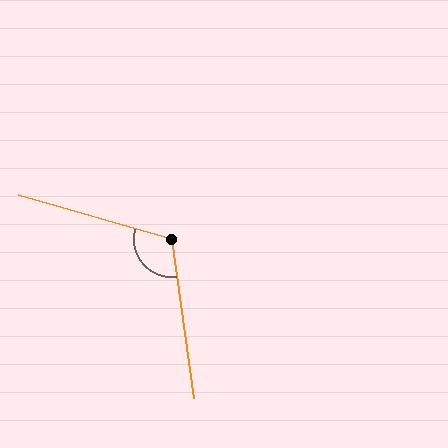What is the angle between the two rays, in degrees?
Approximately 114 degrees.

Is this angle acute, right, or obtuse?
It is obtuse.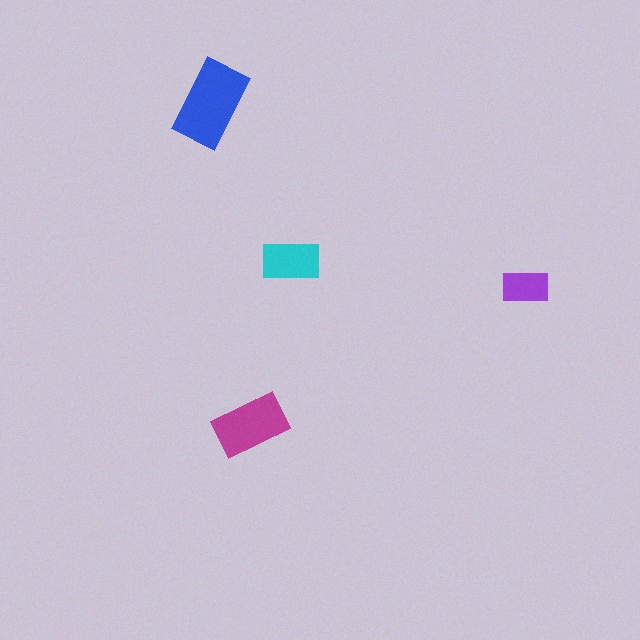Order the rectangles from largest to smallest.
the blue one, the magenta one, the cyan one, the purple one.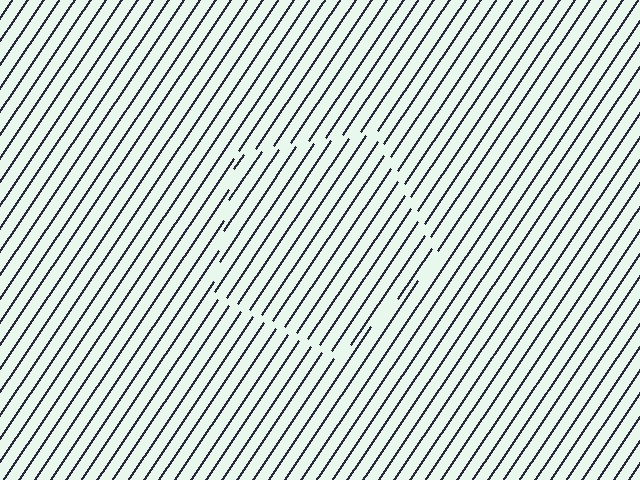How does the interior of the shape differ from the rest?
The interior of the shape contains the same grating, shifted by half a period — the contour is defined by the phase discontinuity where line-ends from the inner and outer gratings abut.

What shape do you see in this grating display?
An illusory pentagon. The interior of the shape contains the same grating, shifted by half a period — the contour is defined by the phase discontinuity where line-ends from the inner and outer gratings abut.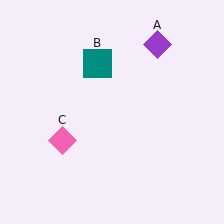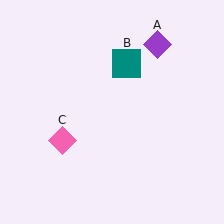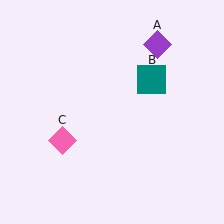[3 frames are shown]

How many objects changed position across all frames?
1 object changed position: teal square (object B).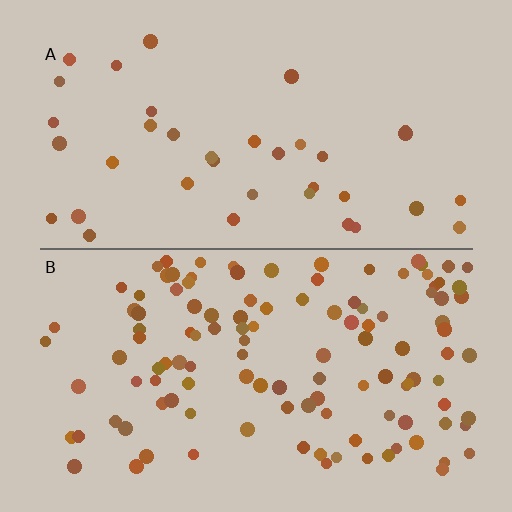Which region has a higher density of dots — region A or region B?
B (the bottom).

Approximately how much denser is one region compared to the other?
Approximately 3.2× — region B over region A.